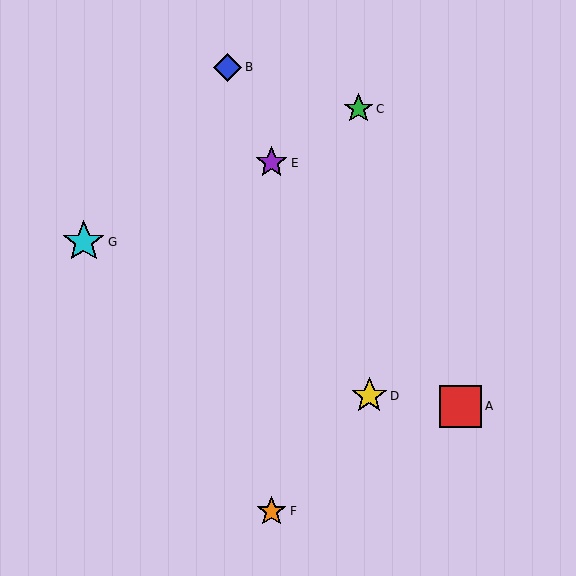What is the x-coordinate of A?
Object A is at x≈461.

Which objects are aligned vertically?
Objects E, F are aligned vertically.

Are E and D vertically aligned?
No, E is at x≈272 and D is at x≈369.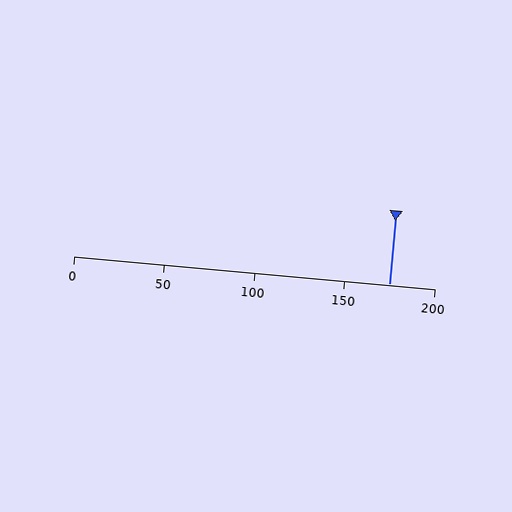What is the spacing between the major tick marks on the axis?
The major ticks are spaced 50 apart.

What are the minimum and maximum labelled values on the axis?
The axis runs from 0 to 200.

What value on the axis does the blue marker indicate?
The marker indicates approximately 175.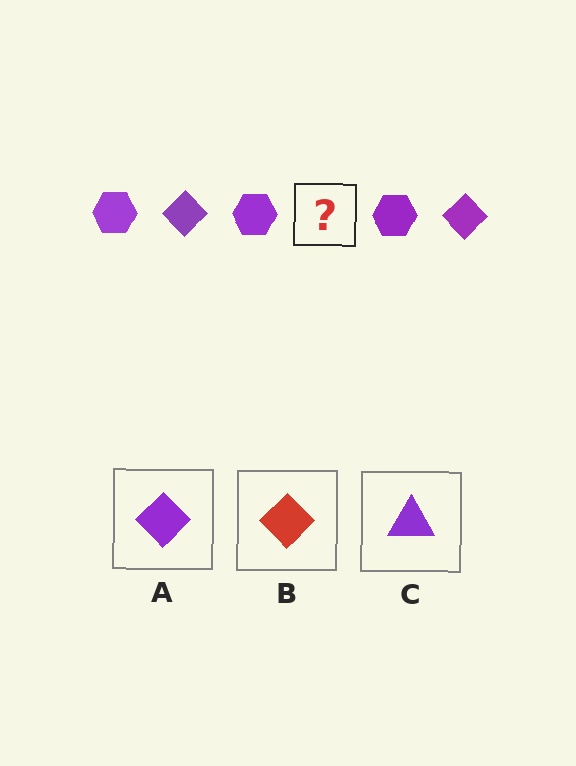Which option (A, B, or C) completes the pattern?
A.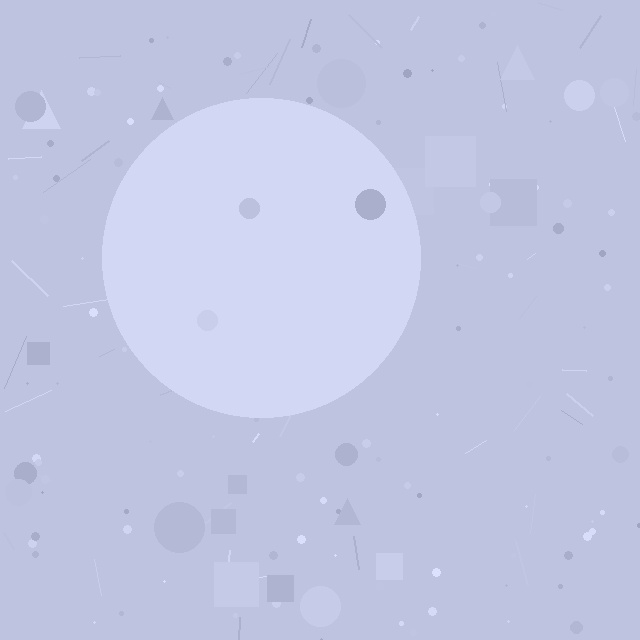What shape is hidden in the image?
A circle is hidden in the image.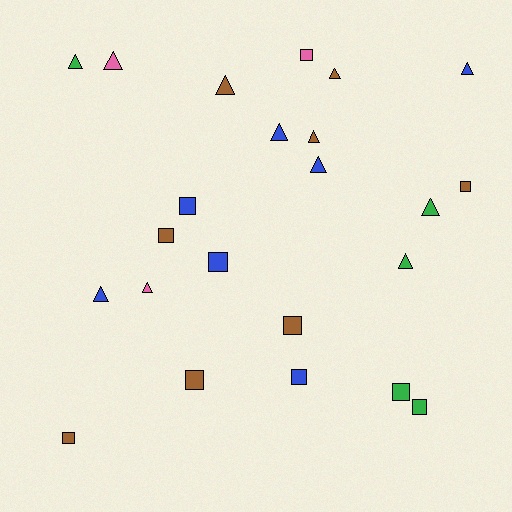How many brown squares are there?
There are 5 brown squares.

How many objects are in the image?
There are 23 objects.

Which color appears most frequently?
Brown, with 8 objects.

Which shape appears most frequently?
Triangle, with 12 objects.